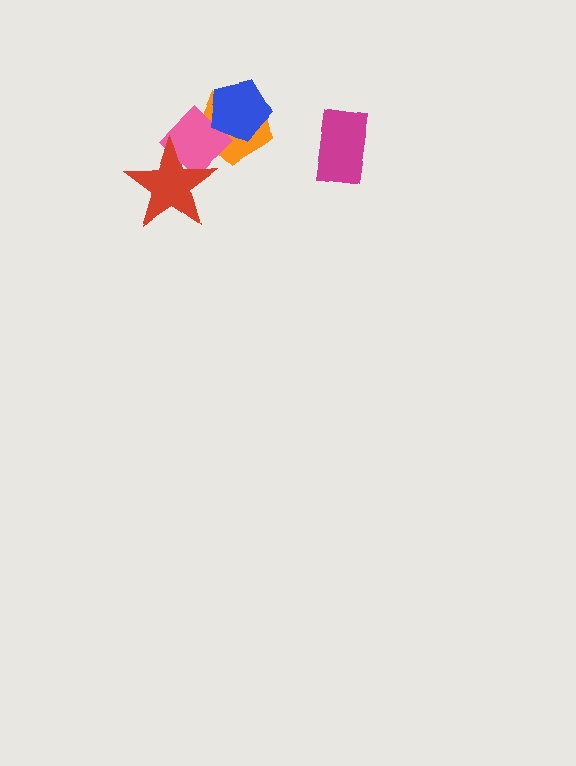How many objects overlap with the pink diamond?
3 objects overlap with the pink diamond.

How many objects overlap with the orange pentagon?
2 objects overlap with the orange pentagon.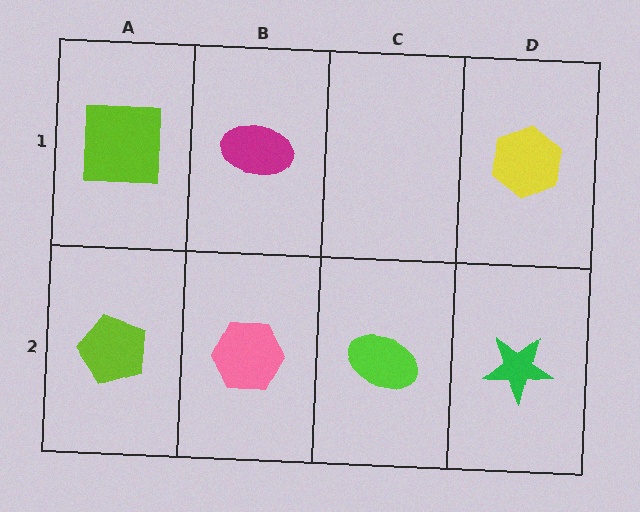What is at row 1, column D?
A yellow hexagon.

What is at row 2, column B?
A pink hexagon.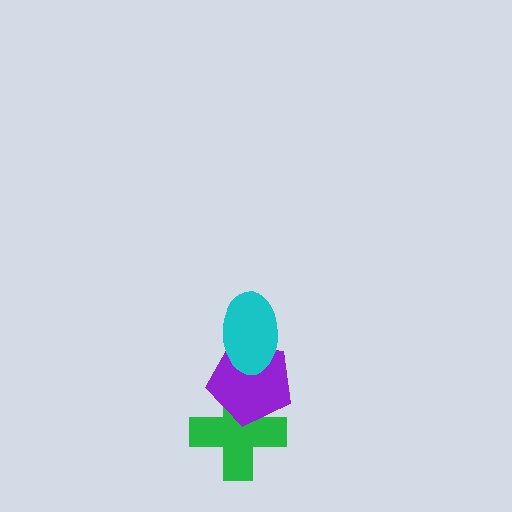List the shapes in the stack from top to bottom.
From top to bottom: the cyan ellipse, the purple pentagon, the green cross.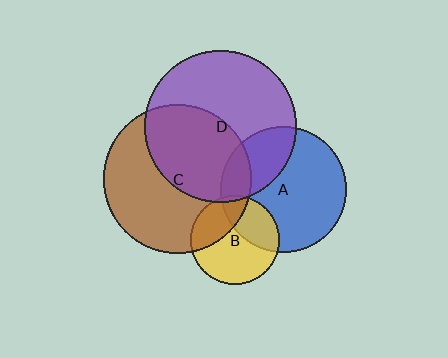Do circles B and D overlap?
Yes.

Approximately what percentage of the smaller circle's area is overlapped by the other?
Approximately 5%.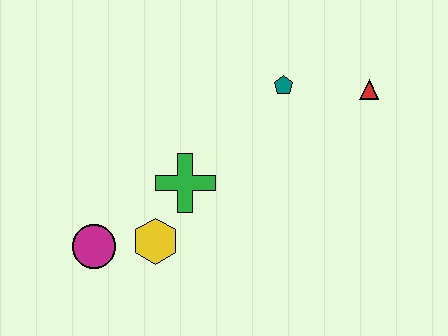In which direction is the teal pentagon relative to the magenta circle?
The teal pentagon is to the right of the magenta circle.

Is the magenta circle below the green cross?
Yes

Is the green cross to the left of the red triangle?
Yes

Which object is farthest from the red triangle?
The magenta circle is farthest from the red triangle.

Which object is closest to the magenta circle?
The yellow hexagon is closest to the magenta circle.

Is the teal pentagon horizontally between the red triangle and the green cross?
Yes